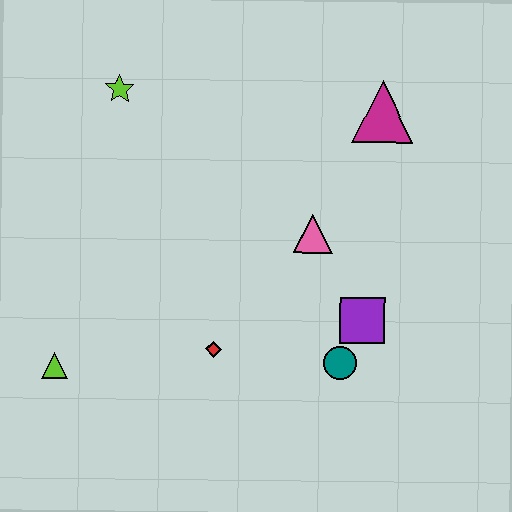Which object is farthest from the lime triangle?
The magenta triangle is farthest from the lime triangle.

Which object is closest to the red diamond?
The teal circle is closest to the red diamond.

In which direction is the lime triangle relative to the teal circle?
The lime triangle is to the left of the teal circle.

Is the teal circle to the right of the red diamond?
Yes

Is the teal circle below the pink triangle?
Yes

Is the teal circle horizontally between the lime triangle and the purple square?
Yes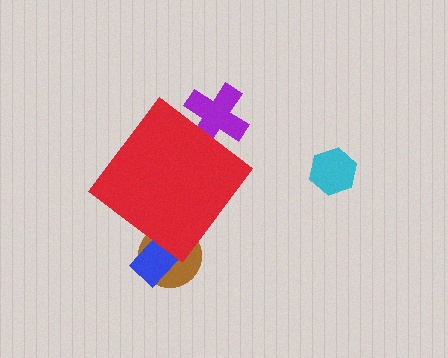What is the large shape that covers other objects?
A red diamond.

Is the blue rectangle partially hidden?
Yes, the blue rectangle is partially hidden behind the red diamond.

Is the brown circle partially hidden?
Yes, the brown circle is partially hidden behind the red diamond.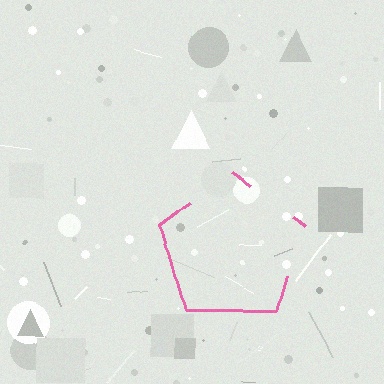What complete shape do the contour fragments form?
The contour fragments form a pentagon.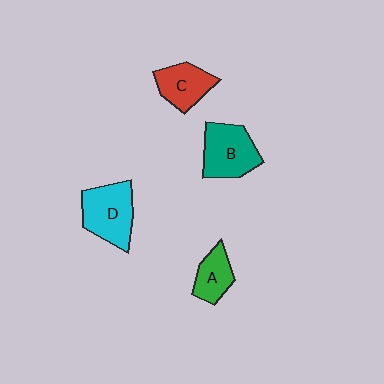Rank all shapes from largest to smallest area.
From largest to smallest: D (cyan), B (teal), C (red), A (green).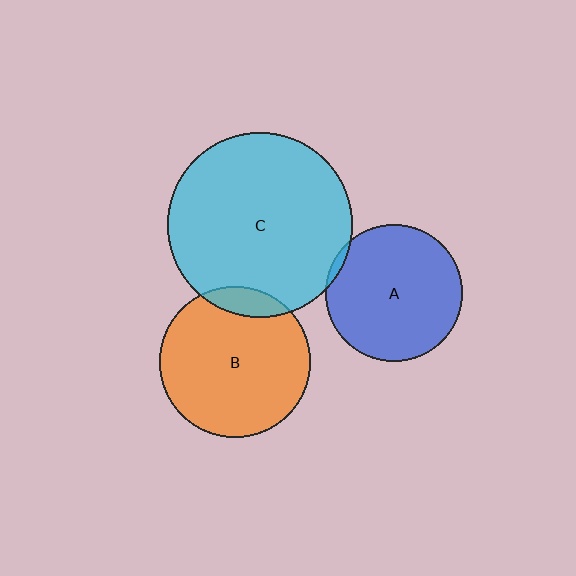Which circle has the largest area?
Circle C (cyan).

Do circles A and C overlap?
Yes.